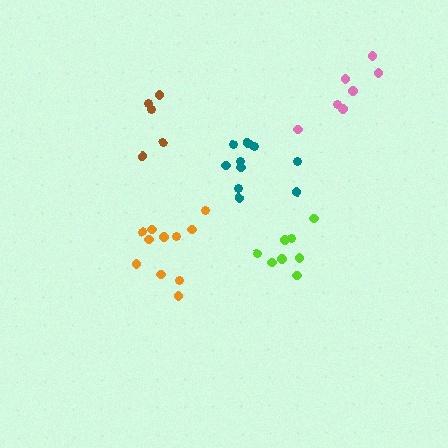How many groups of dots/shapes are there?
There are 5 groups.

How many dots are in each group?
Group 1: 10 dots, Group 2: 7 dots, Group 3: 11 dots, Group 4: 8 dots, Group 5: 5 dots (41 total).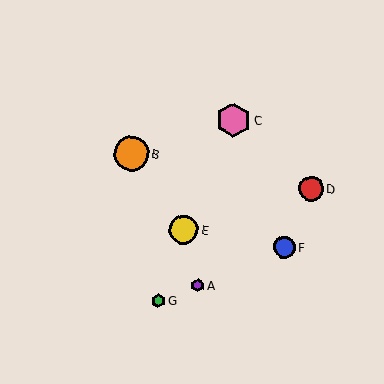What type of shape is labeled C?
Shape C is a pink hexagon.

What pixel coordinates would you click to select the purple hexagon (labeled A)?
Click at (198, 286) to select the purple hexagon A.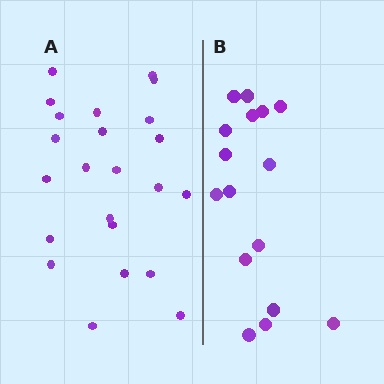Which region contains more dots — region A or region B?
Region A (the left region) has more dots.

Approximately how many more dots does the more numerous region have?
Region A has roughly 8 or so more dots than region B.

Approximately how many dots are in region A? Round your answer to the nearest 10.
About 20 dots. (The exact count is 23, which rounds to 20.)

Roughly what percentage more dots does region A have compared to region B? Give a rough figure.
About 45% more.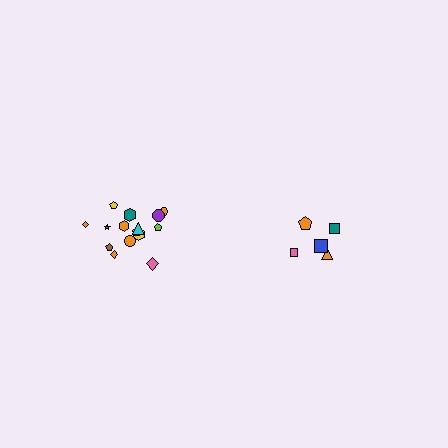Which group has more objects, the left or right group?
The left group.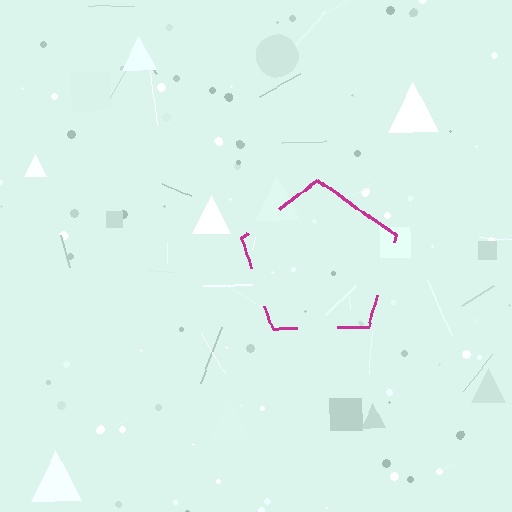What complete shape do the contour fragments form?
The contour fragments form a pentagon.